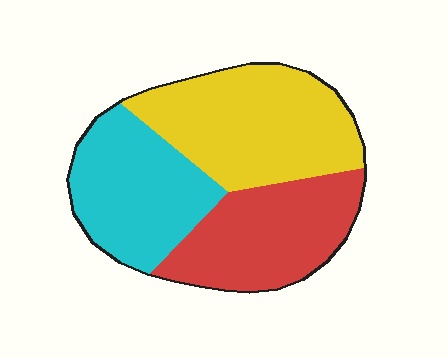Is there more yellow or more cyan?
Yellow.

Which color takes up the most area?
Yellow, at roughly 40%.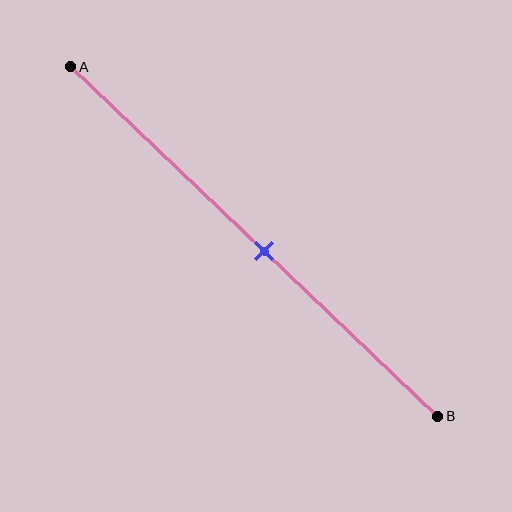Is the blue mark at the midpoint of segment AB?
Yes, the mark is approximately at the midpoint.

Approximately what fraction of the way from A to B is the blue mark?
The blue mark is approximately 55% of the way from A to B.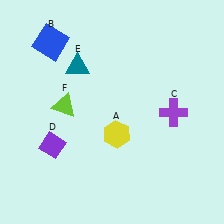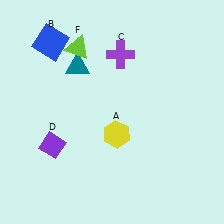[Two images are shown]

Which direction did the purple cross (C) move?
The purple cross (C) moved up.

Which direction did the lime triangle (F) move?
The lime triangle (F) moved up.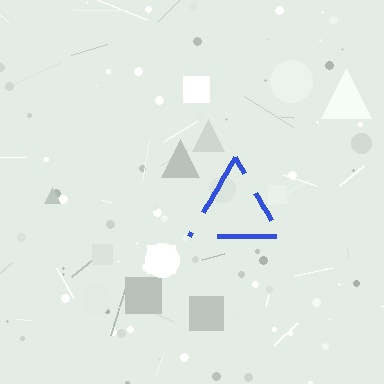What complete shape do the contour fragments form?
The contour fragments form a triangle.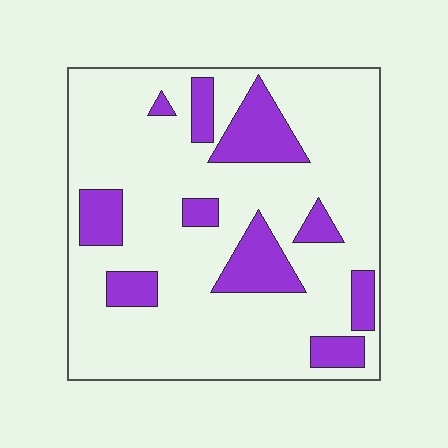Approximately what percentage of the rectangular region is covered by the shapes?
Approximately 20%.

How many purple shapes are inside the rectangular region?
10.